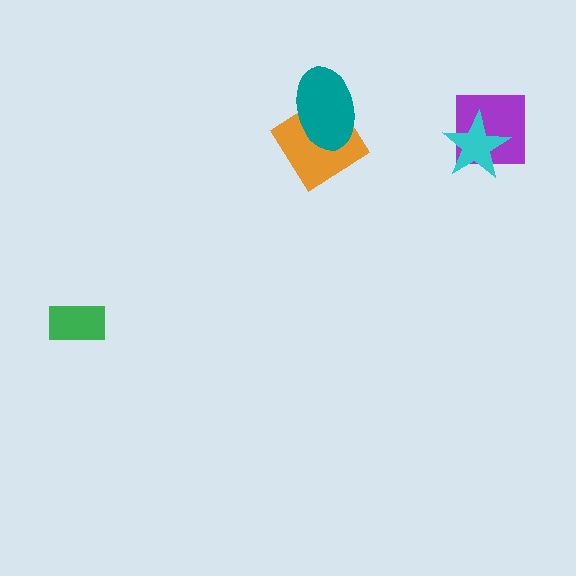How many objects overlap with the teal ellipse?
1 object overlaps with the teal ellipse.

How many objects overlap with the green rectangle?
0 objects overlap with the green rectangle.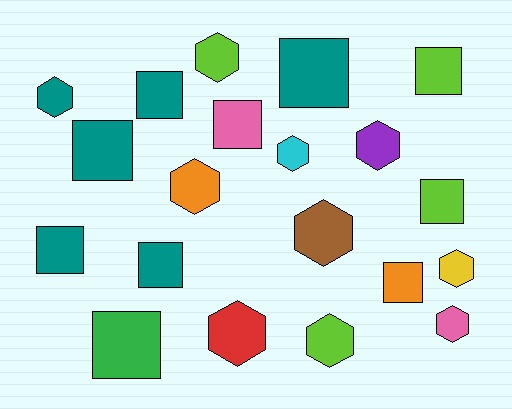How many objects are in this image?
There are 20 objects.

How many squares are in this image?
There are 10 squares.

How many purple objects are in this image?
There is 1 purple object.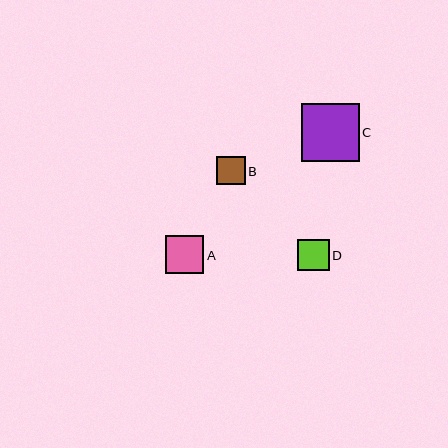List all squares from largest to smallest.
From largest to smallest: C, A, D, B.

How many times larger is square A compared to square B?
Square A is approximately 1.4 times the size of square B.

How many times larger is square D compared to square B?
Square D is approximately 1.1 times the size of square B.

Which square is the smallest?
Square B is the smallest with a size of approximately 28 pixels.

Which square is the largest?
Square C is the largest with a size of approximately 58 pixels.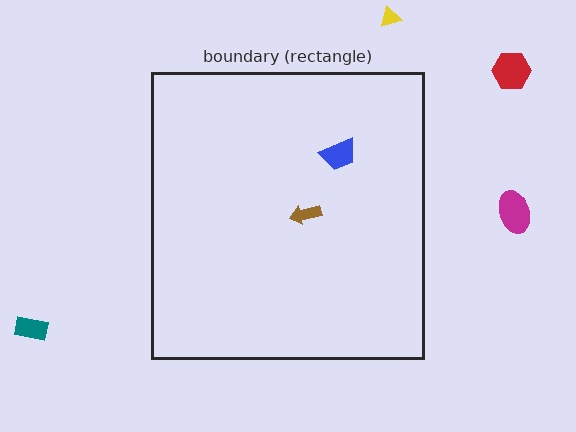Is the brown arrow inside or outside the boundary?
Inside.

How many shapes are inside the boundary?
2 inside, 4 outside.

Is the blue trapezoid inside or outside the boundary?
Inside.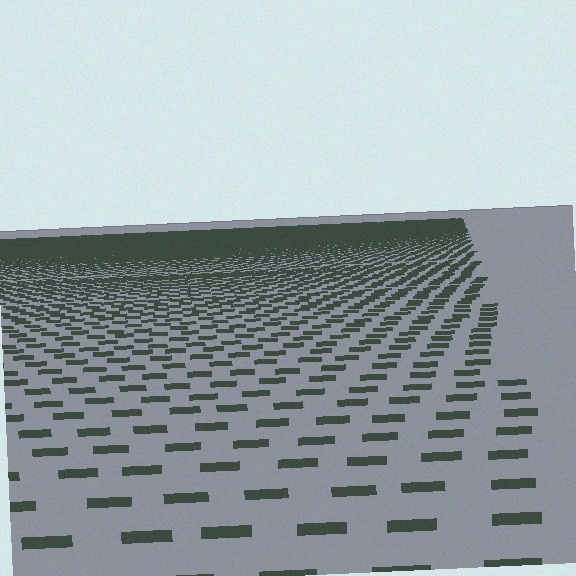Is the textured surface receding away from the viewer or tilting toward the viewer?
The surface is receding away from the viewer. Texture elements get smaller and denser toward the top.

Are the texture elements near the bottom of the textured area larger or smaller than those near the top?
Larger. Near the bottom, elements are closer to the viewer and appear at a bigger on-screen size.